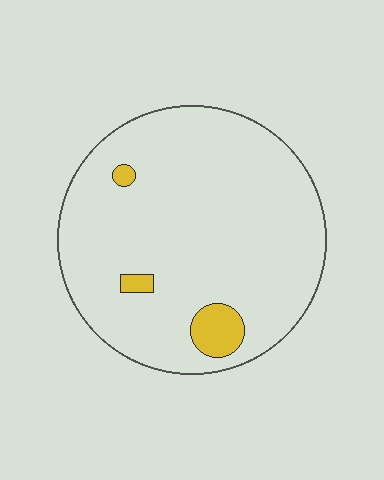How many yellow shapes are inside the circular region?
3.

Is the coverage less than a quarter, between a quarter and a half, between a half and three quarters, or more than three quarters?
Less than a quarter.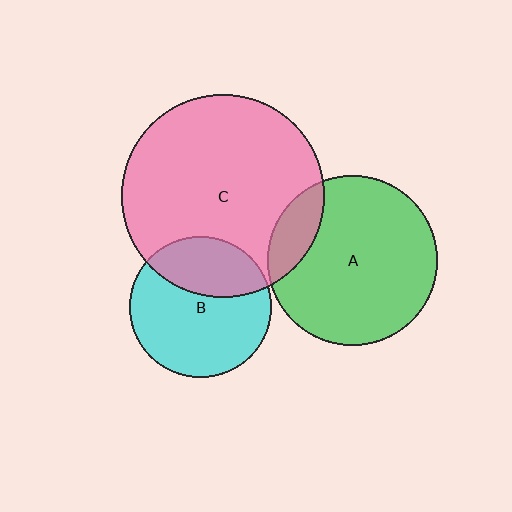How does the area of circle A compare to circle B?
Approximately 1.4 times.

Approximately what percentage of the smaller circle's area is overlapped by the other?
Approximately 15%.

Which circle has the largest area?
Circle C (pink).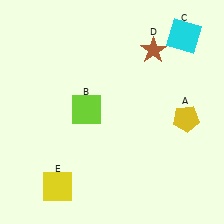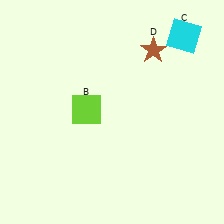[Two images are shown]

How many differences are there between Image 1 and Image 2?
There are 2 differences between the two images.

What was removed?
The yellow square (E), the yellow pentagon (A) were removed in Image 2.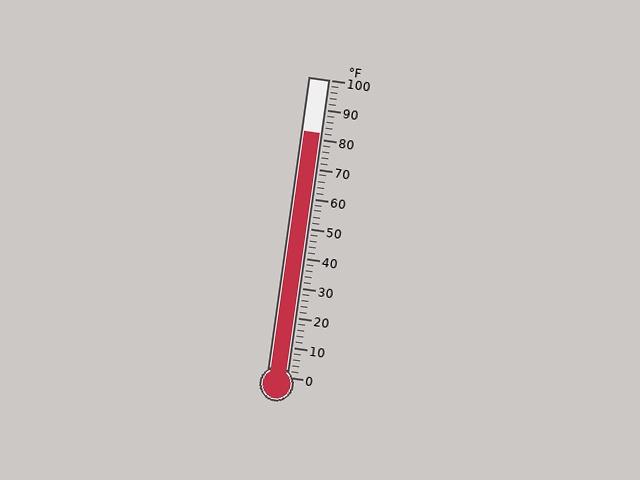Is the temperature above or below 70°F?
The temperature is above 70°F.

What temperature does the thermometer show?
The thermometer shows approximately 82°F.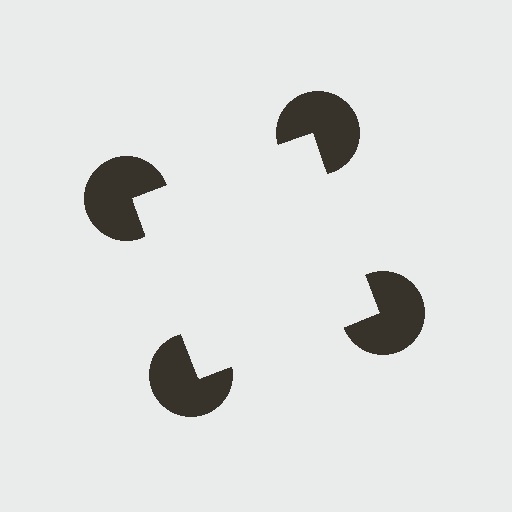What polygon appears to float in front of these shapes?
An illusory square — its edges are inferred from the aligned wedge cuts in the pac-man discs, not physically drawn.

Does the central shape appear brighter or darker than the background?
It typically appears slightly brighter than the background, even though no actual brightness change is drawn.